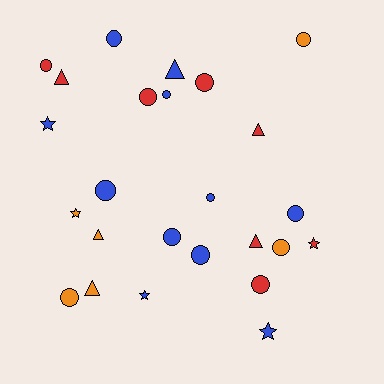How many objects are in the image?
There are 25 objects.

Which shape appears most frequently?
Circle, with 14 objects.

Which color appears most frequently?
Blue, with 11 objects.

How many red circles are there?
There are 4 red circles.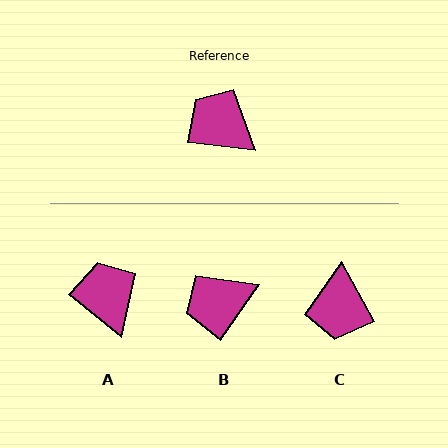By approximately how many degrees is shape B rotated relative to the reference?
Approximately 62 degrees counter-clockwise.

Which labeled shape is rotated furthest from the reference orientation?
C, about 125 degrees away.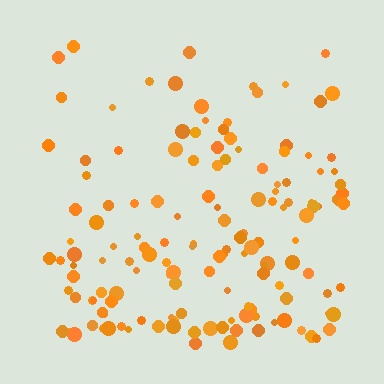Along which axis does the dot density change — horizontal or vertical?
Vertical.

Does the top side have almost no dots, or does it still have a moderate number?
Still a moderate number, just noticeably fewer than the bottom.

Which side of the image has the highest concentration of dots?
The bottom.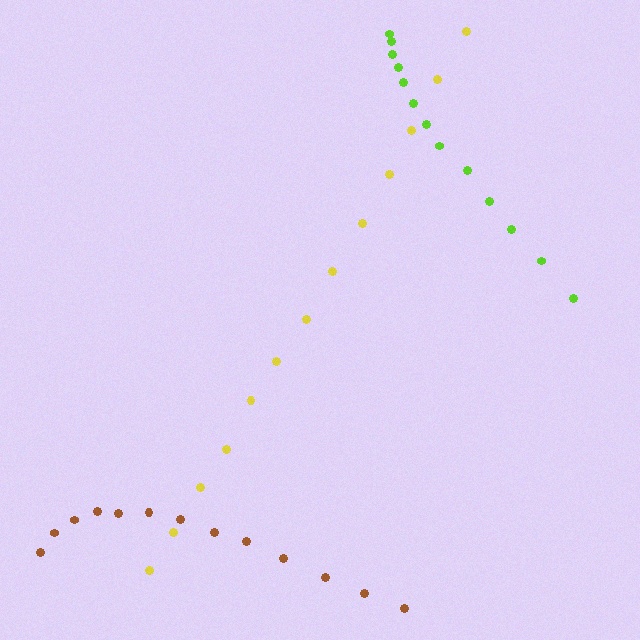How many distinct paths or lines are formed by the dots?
There are 3 distinct paths.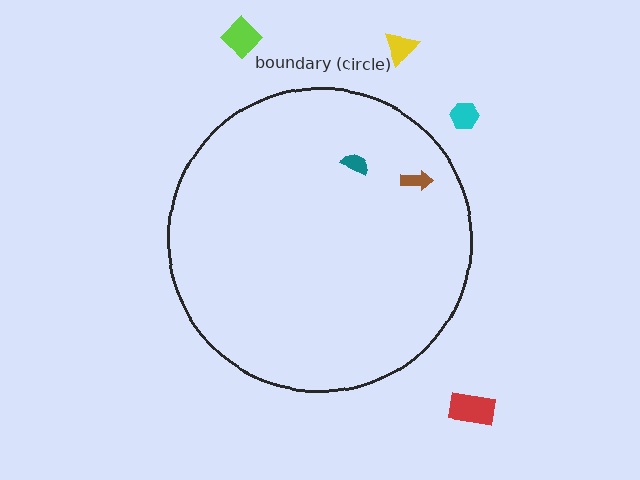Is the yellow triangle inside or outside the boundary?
Outside.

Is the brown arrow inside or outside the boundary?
Inside.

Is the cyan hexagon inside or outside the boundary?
Outside.